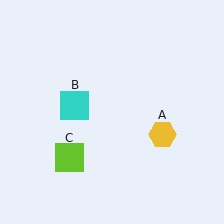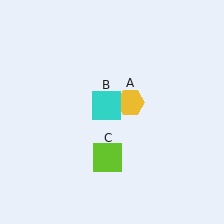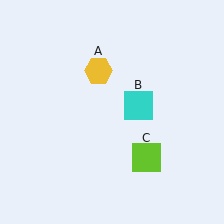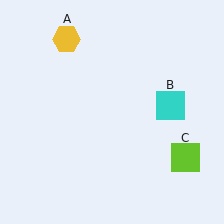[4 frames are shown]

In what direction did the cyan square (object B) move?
The cyan square (object B) moved right.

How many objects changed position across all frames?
3 objects changed position: yellow hexagon (object A), cyan square (object B), lime square (object C).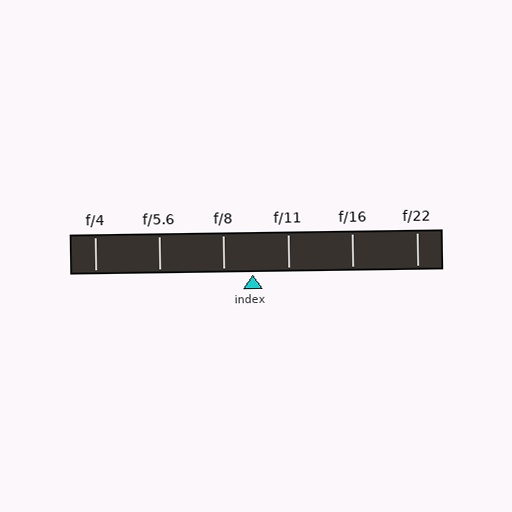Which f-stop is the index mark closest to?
The index mark is closest to f/8.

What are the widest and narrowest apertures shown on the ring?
The widest aperture shown is f/4 and the narrowest is f/22.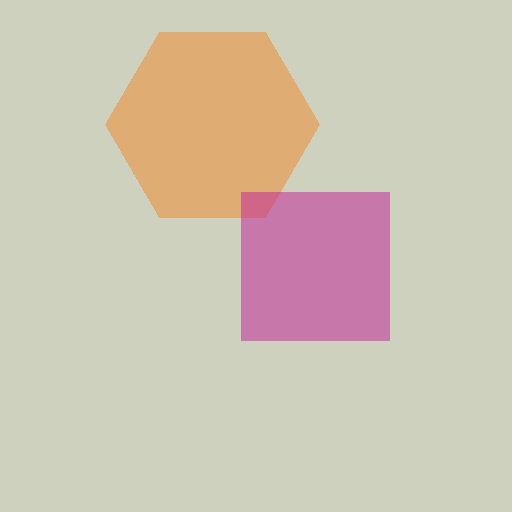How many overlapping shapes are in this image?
There are 2 overlapping shapes in the image.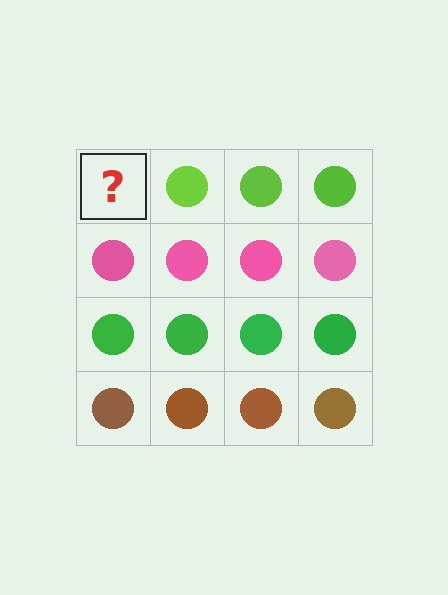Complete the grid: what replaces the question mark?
The question mark should be replaced with a lime circle.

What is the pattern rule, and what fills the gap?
The rule is that each row has a consistent color. The gap should be filled with a lime circle.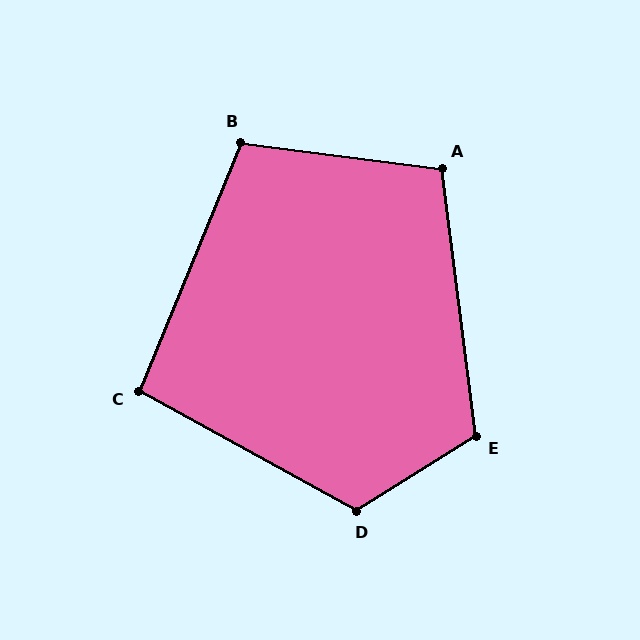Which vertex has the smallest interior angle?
C, at approximately 97 degrees.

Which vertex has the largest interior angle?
D, at approximately 119 degrees.